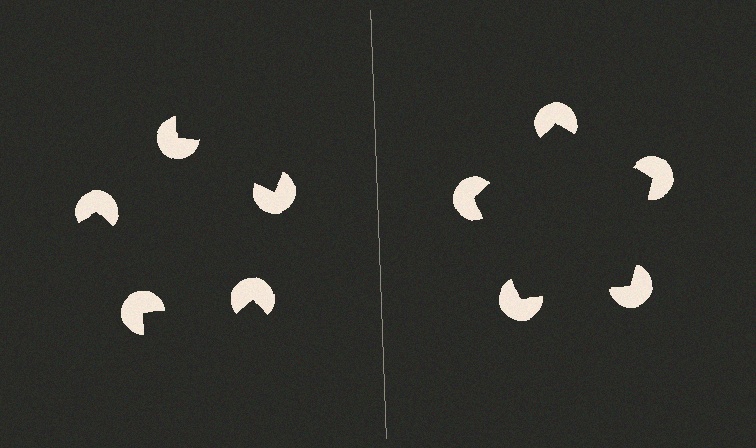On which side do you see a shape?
An illusory pentagon appears on the right side. On the left side the wedge cuts are rotated, so no coherent shape forms.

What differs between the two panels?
The pac-man discs are positioned identically on both sides; only the wedge orientations differ. On the right they align to a pentagon; on the left they are misaligned.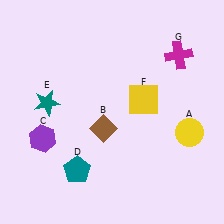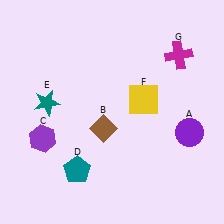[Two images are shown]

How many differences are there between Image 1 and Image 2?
There is 1 difference between the two images.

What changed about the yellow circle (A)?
In Image 1, A is yellow. In Image 2, it changed to purple.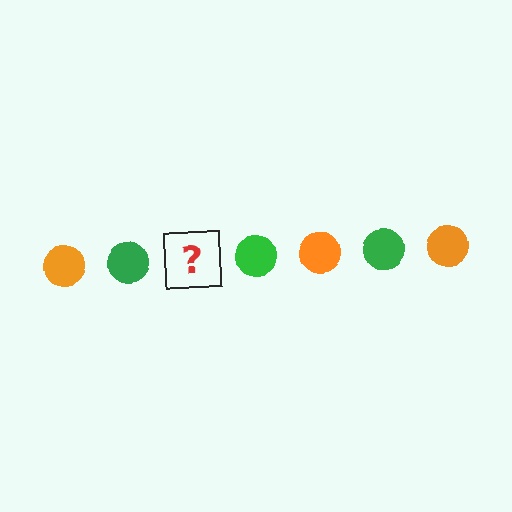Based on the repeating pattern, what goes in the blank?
The blank should be an orange circle.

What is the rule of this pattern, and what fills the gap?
The rule is that the pattern cycles through orange, green circles. The gap should be filled with an orange circle.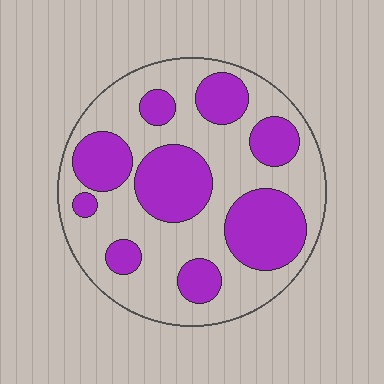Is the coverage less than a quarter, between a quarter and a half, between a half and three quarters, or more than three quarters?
Between a quarter and a half.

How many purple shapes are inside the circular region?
9.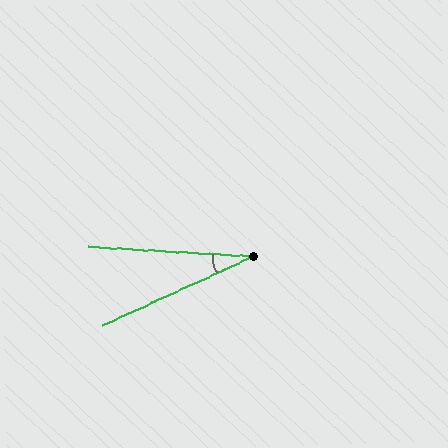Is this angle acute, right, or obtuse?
It is acute.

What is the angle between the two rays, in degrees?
Approximately 28 degrees.